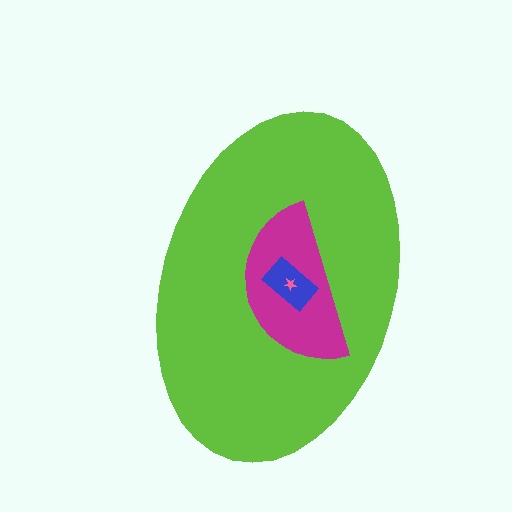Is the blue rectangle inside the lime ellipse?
Yes.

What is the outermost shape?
The lime ellipse.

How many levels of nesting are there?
4.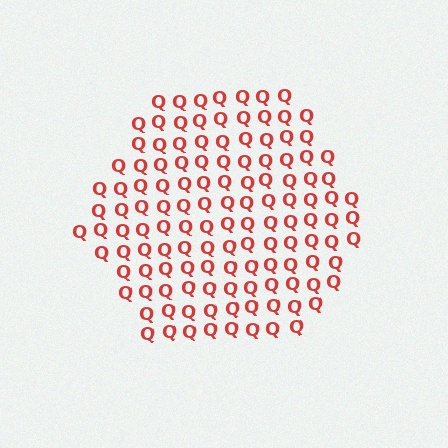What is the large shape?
The large shape is a hexagon.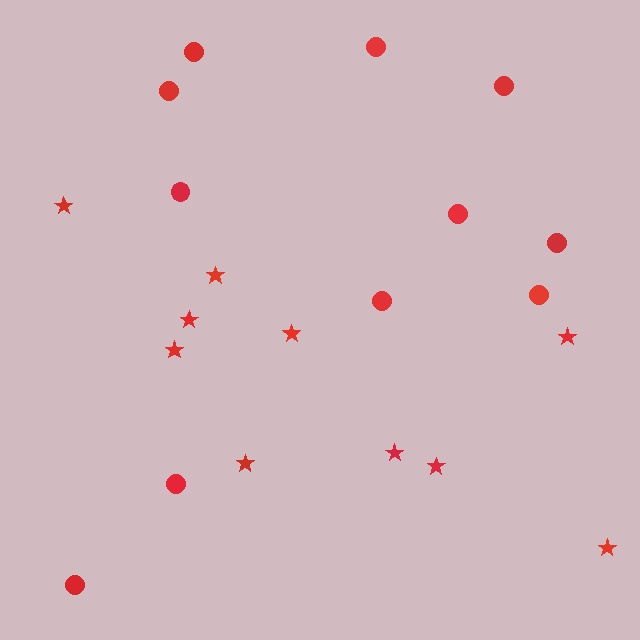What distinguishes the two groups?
There are 2 groups: one group of stars (10) and one group of circles (11).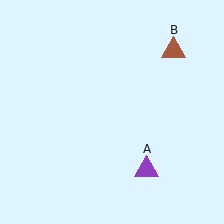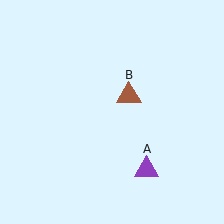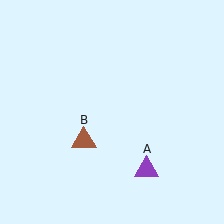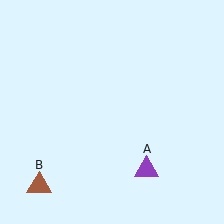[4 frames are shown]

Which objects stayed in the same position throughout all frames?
Purple triangle (object A) remained stationary.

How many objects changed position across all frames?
1 object changed position: brown triangle (object B).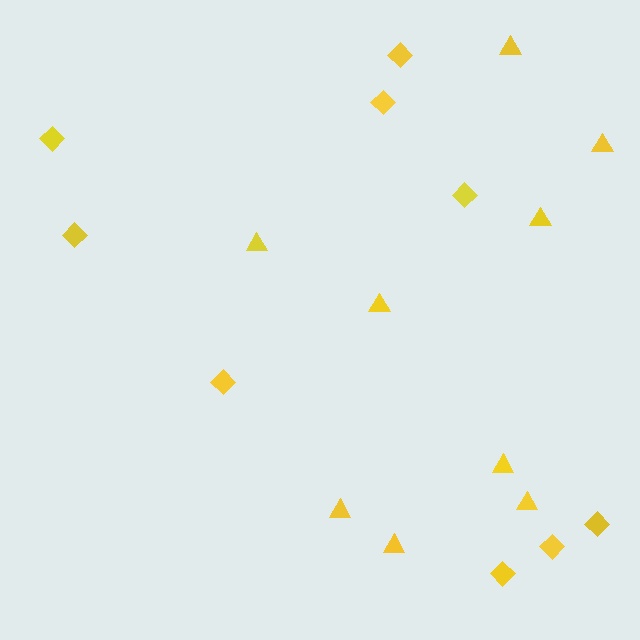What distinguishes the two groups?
There are 2 groups: one group of triangles (9) and one group of diamonds (9).